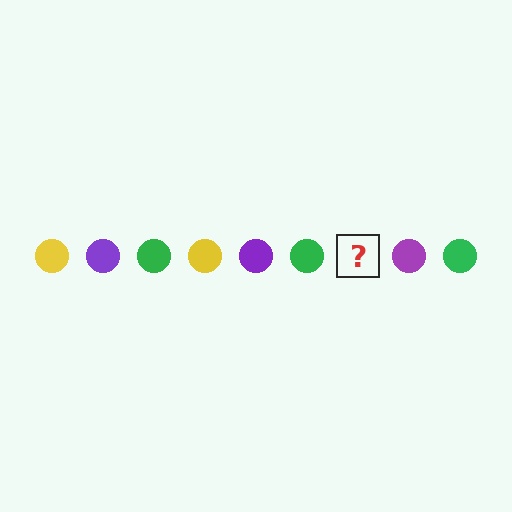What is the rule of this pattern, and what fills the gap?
The rule is that the pattern cycles through yellow, purple, green circles. The gap should be filled with a yellow circle.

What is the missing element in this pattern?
The missing element is a yellow circle.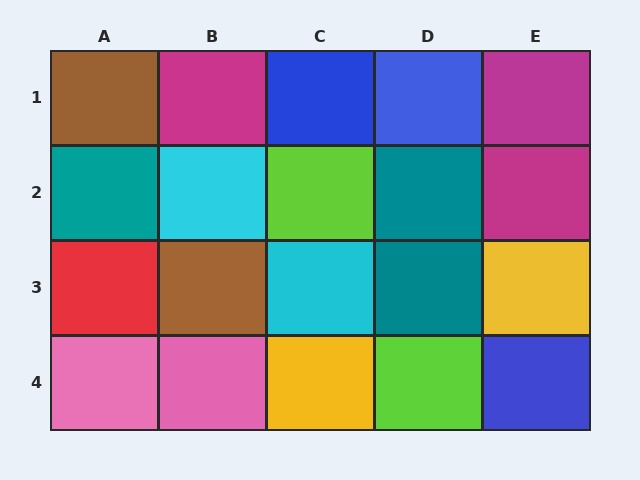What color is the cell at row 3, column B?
Brown.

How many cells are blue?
3 cells are blue.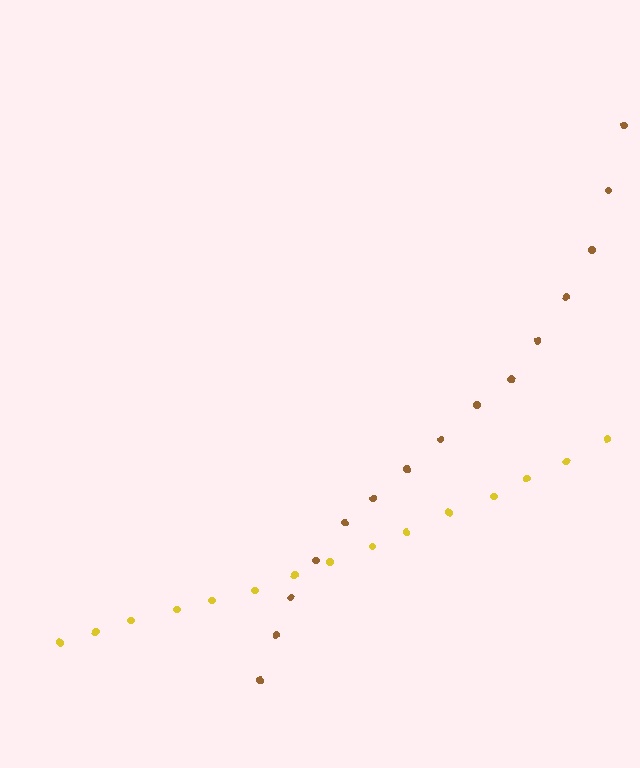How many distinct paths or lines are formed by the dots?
There are 2 distinct paths.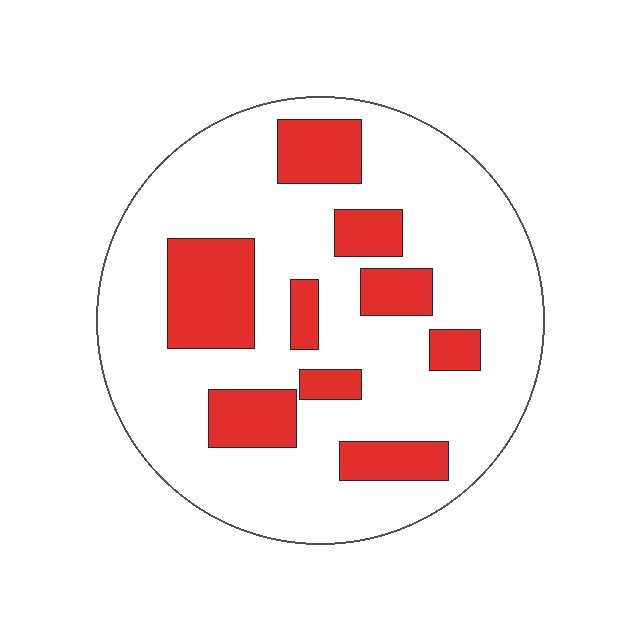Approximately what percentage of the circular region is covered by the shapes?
Approximately 25%.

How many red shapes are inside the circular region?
9.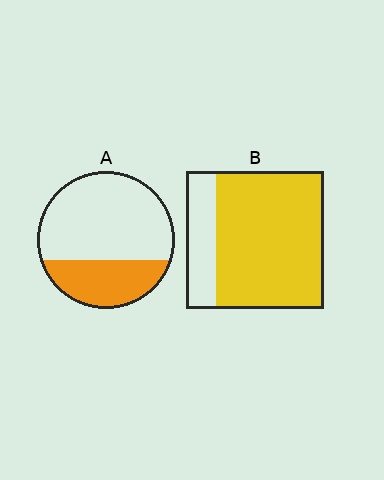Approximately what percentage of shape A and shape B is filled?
A is approximately 30% and B is approximately 80%.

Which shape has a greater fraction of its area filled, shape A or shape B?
Shape B.